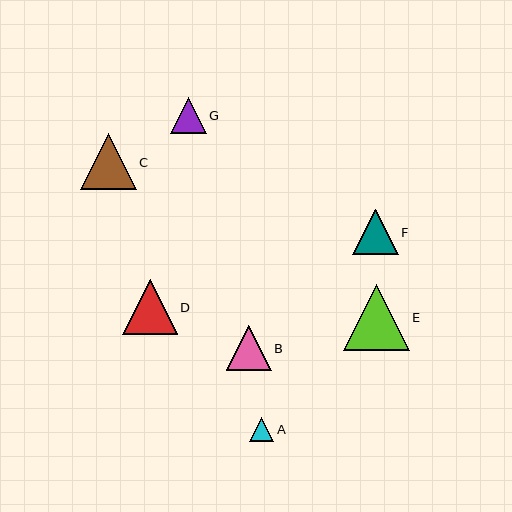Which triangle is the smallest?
Triangle A is the smallest with a size of approximately 24 pixels.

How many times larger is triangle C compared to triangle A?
Triangle C is approximately 2.3 times the size of triangle A.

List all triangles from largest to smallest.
From largest to smallest: E, C, D, F, B, G, A.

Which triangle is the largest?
Triangle E is the largest with a size of approximately 66 pixels.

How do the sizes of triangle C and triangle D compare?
Triangle C and triangle D are approximately the same size.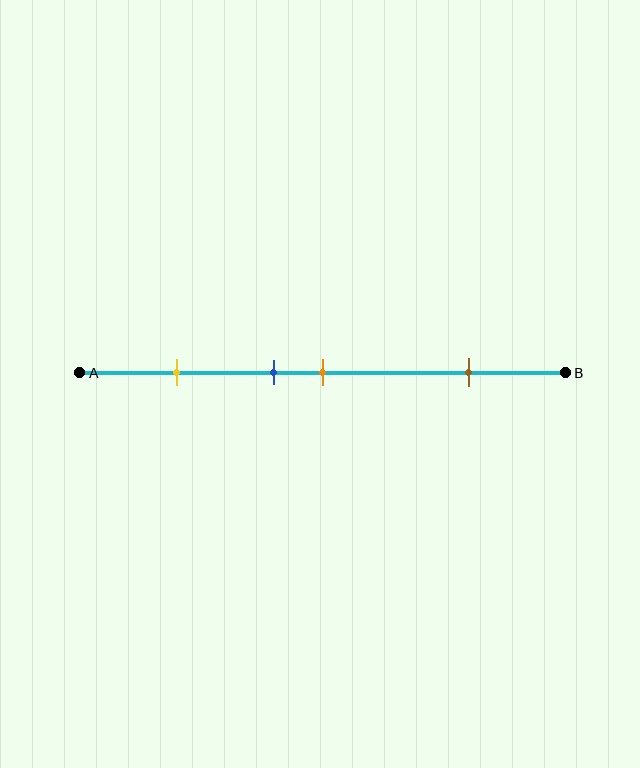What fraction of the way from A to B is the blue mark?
The blue mark is approximately 40% (0.4) of the way from A to B.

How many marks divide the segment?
There are 4 marks dividing the segment.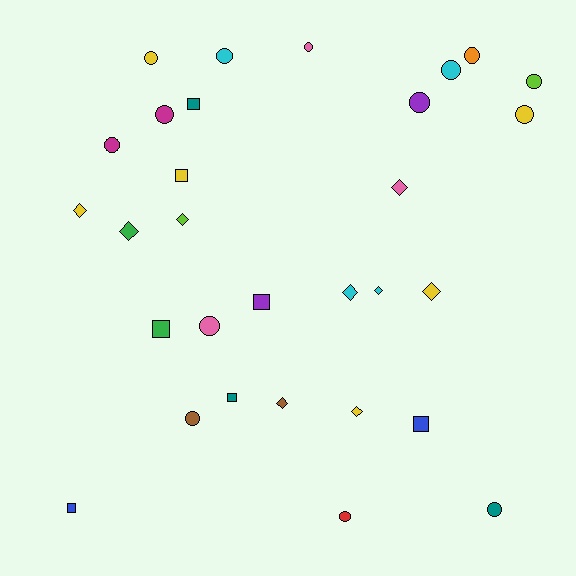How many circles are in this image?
There are 14 circles.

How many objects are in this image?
There are 30 objects.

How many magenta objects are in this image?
There are 2 magenta objects.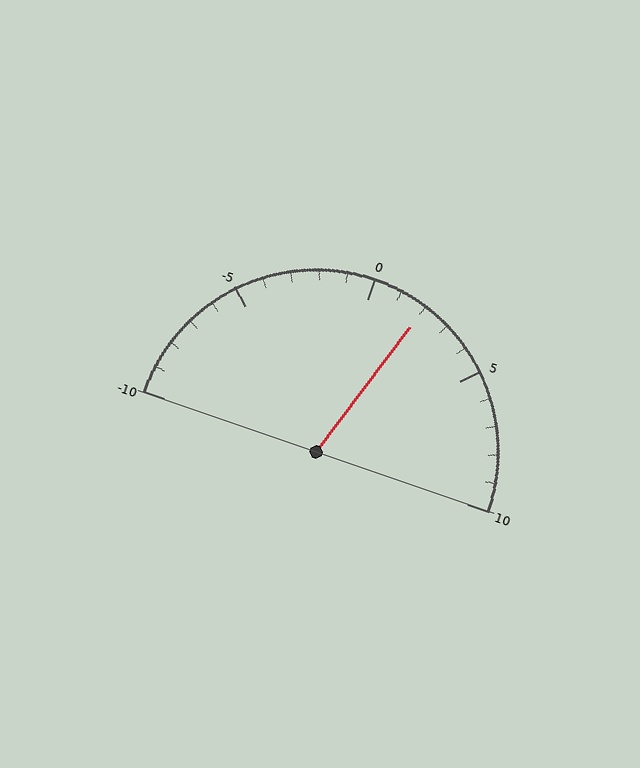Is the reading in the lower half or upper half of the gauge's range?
The reading is in the upper half of the range (-10 to 10).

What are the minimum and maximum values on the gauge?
The gauge ranges from -10 to 10.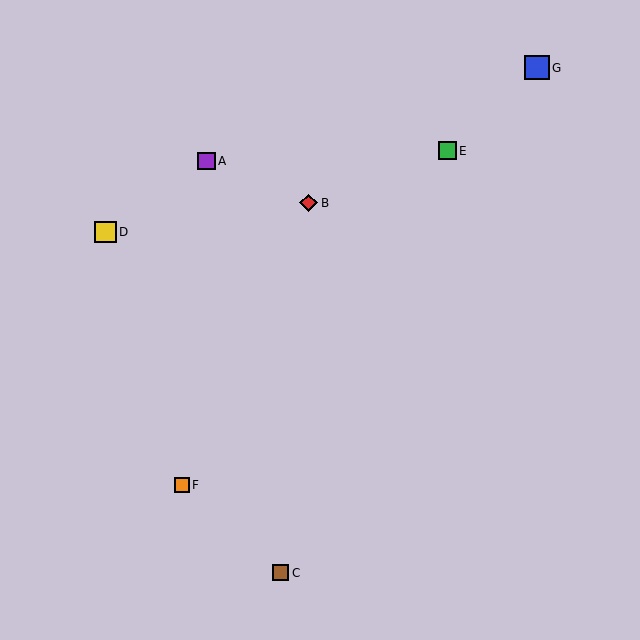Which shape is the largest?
The blue square (labeled G) is the largest.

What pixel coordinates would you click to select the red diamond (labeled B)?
Click at (309, 203) to select the red diamond B.